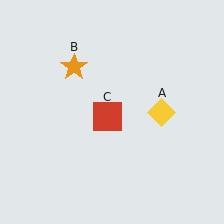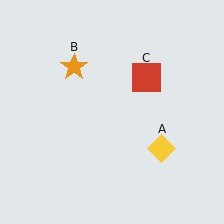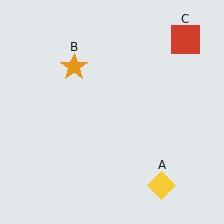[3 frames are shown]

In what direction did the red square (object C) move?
The red square (object C) moved up and to the right.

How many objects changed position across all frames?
2 objects changed position: yellow diamond (object A), red square (object C).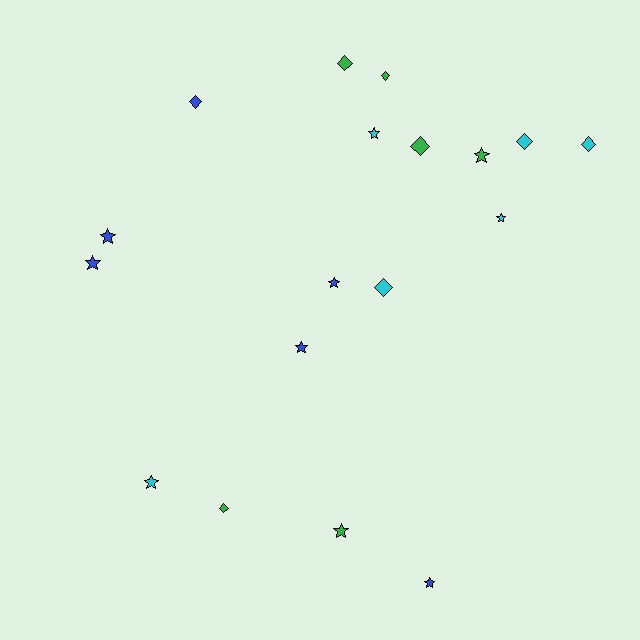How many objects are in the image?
There are 18 objects.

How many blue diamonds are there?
There is 1 blue diamond.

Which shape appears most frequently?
Star, with 10 objects.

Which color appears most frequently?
Green, with 6 objects.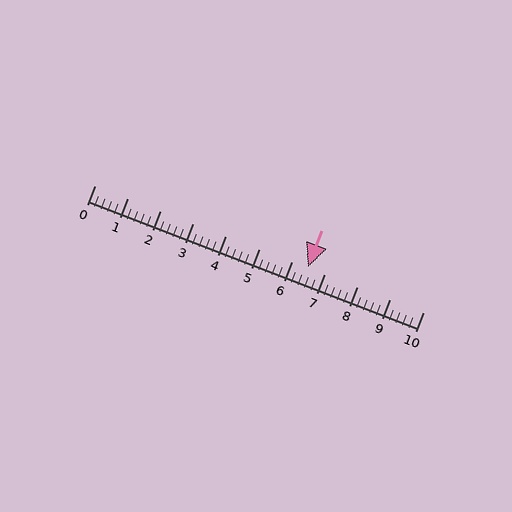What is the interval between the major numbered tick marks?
The major tick marks are spaced 1 units apart.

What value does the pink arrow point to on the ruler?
The pink arrow points to approximately 6.5.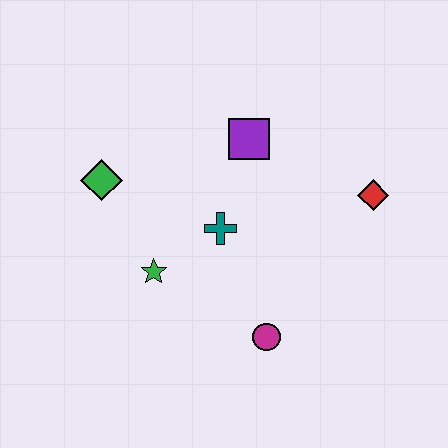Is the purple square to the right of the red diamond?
No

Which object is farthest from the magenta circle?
The green diamond is farthest from the magenta circle.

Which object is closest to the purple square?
The teal cross is closest to the purple square.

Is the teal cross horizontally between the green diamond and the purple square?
Yes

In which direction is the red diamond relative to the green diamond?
The red diamond is to the right of the green diamond.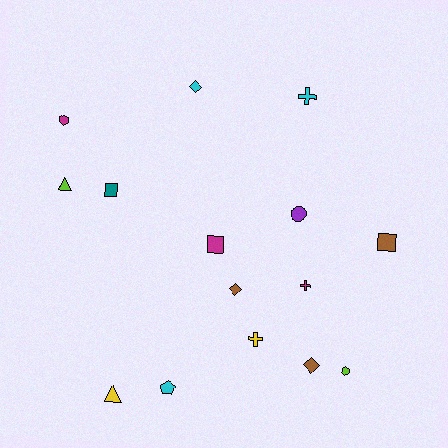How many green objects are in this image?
There are no green objects.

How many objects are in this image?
There are 15 objects.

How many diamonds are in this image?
There are 3 diamonds.